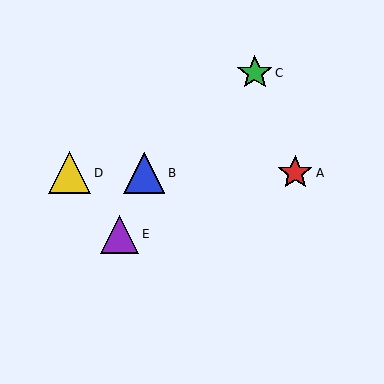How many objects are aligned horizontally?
3 objects (A, B, D) are aligned horizontally.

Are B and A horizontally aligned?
Yes, both are at y≈173.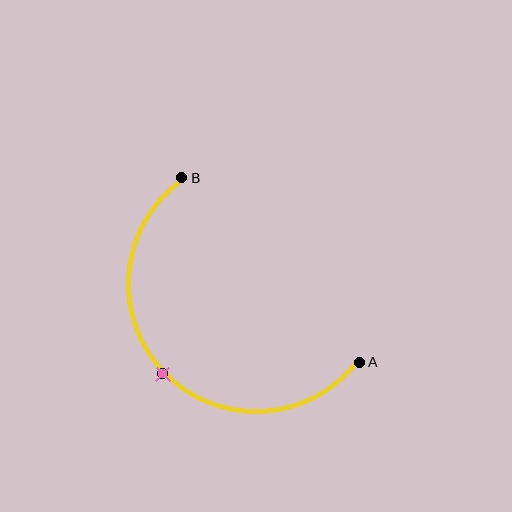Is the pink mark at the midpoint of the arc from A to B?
Yes. The pink mark lies on the arc at equal arc-length from both A and B — it is the arc midpoint.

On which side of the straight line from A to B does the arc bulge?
The arc bulges below and to the left of the straight line connecting A and B.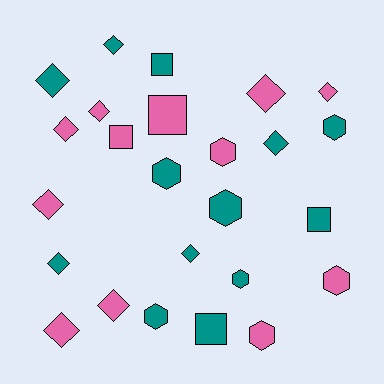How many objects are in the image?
There are 25 objects.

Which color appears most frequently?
Teal, with 13 objects.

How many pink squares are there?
There are 2 pink squares.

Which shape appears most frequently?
Diamond, with 12 objects.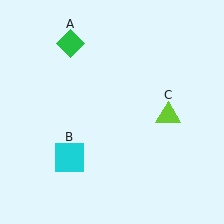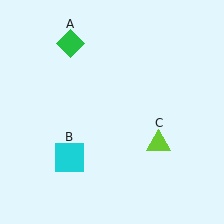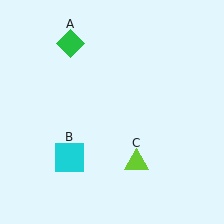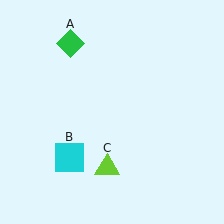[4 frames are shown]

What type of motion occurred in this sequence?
The lime triangle (object C) rotated clockwise around the center of the scene.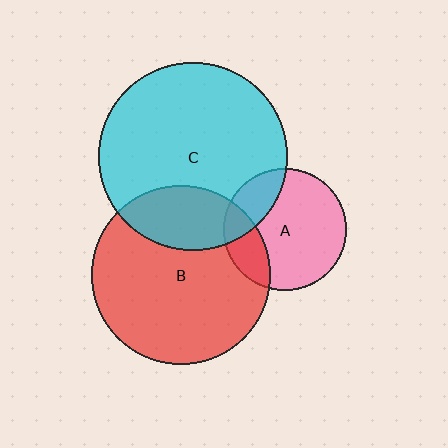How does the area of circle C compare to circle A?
Approximately 2.4 times.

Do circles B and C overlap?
Yes.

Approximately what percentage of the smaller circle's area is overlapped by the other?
Approximately 25%.